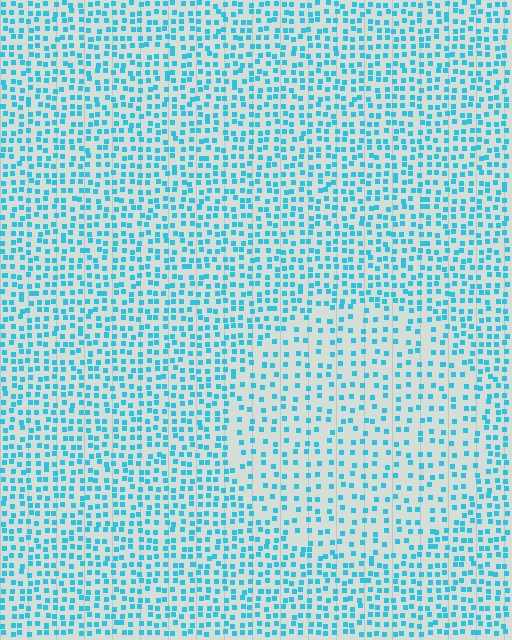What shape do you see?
I see a circle.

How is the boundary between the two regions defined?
The boundary is defined by a change in element density (approximately 1.7x ratio). All elements are the same color, size, and shape.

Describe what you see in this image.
The image contains small cyan elements arranged at two different densities. A circle-shaped region is visible where the elements are less densely packed than the surrounding area.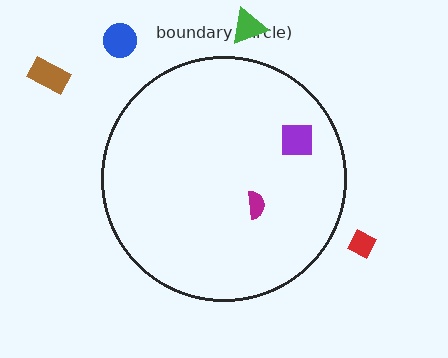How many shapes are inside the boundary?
2 inside, 4 outside.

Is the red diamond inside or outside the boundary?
Outside.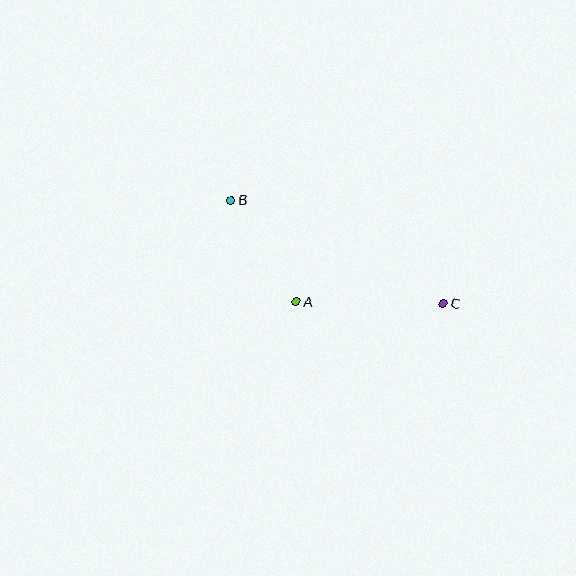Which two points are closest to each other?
Points A and B are closest to each other.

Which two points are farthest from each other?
Points B and C are farthest from each other.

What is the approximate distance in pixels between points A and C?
The distance between A and C is approximately 147 pixels.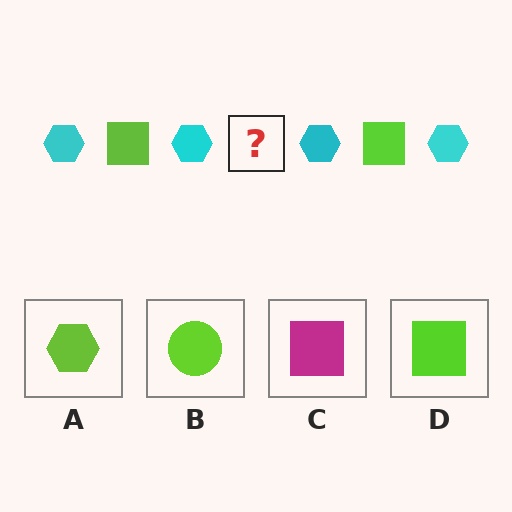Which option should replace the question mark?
Option D.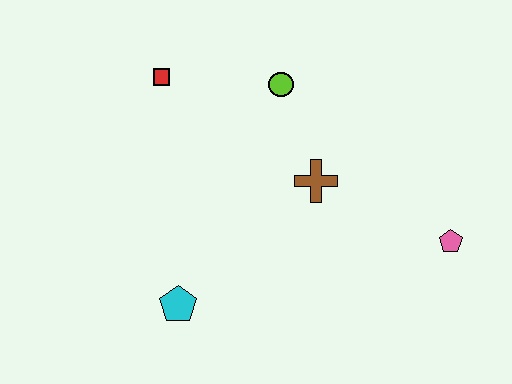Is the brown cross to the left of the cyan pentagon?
No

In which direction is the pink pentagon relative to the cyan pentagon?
The pink pentagon is to the right of the cyan pentagon.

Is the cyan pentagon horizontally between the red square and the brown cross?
Yes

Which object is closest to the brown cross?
The lime circle is closest to the brown cross.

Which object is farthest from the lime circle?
The cyan pentagon is farthest from the lime circle.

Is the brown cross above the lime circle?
No